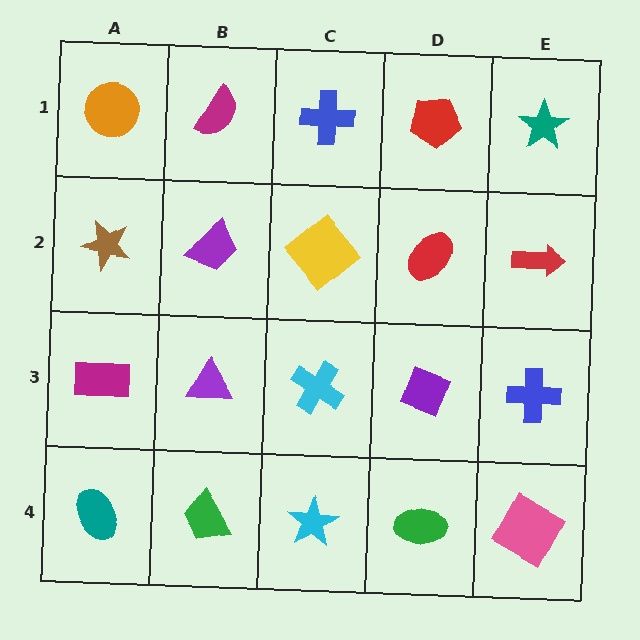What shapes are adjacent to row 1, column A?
A brown star (row 2, column A), a magenta semicircle (row 1, column B).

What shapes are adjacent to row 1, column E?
A red arrow (row 2, column E), a red pentagon (row 1, column D).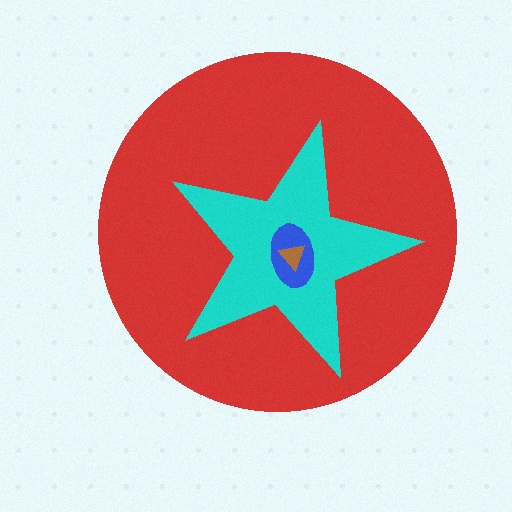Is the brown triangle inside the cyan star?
Yes.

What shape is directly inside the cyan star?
The blue ellipse.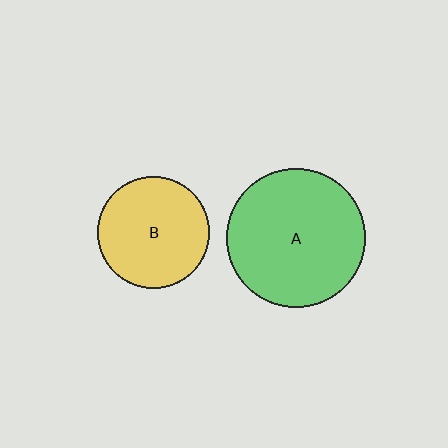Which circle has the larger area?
Circle A (green).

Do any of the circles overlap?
No, none of the circles overlap.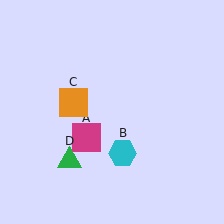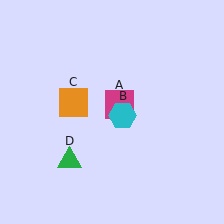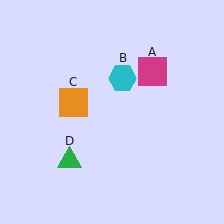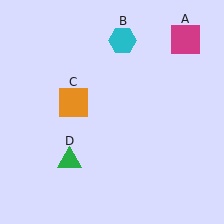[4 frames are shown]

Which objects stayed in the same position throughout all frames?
Orange square (object C) and green triangle (object D) remained stationary.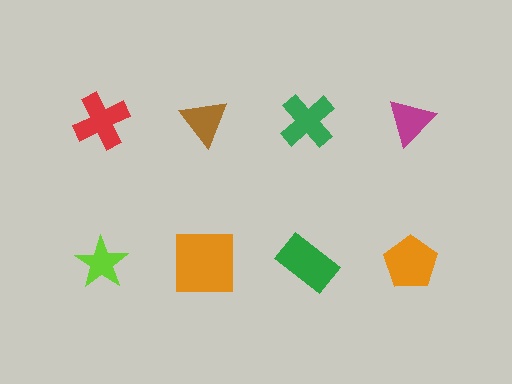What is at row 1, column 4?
A magenta triangle.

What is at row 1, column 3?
A green cross.